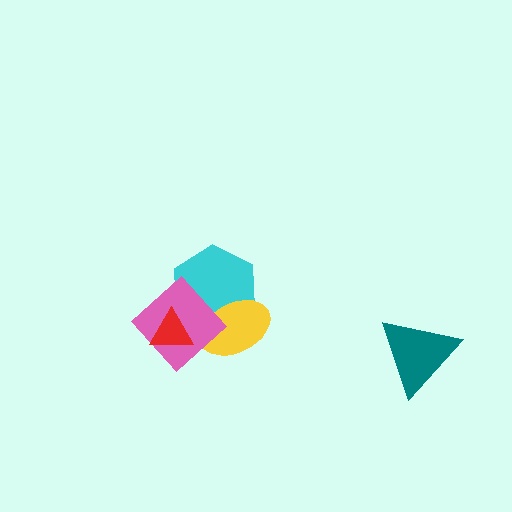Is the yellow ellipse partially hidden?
Yes, it is partially covered by another shape.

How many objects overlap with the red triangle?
2 objects overlap with the red triangle.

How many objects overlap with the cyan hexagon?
3 objects overlap with the cyan hexagon.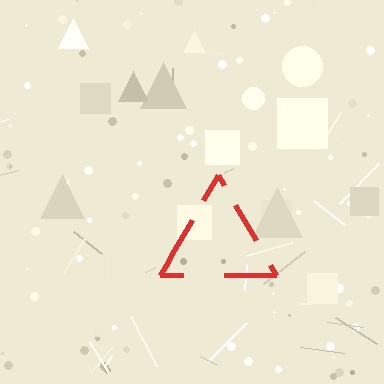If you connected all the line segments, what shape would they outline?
They would outline a triangle.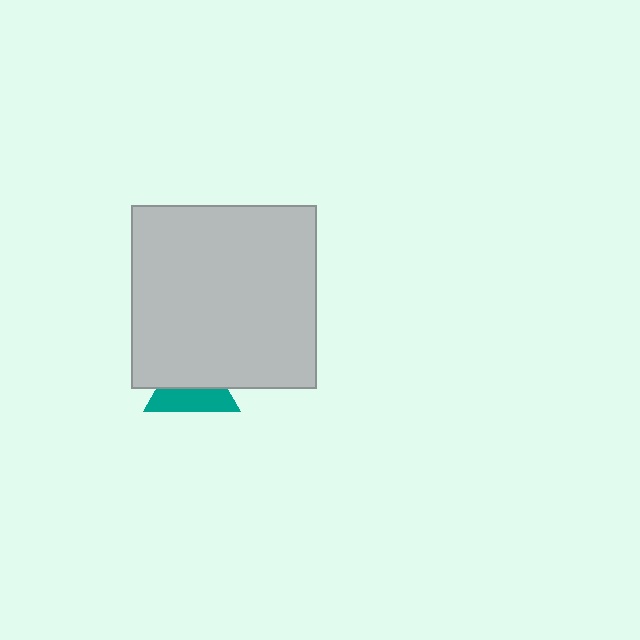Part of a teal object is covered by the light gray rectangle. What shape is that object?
It is a triangle.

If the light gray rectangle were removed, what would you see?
You would see the complete teal triangle.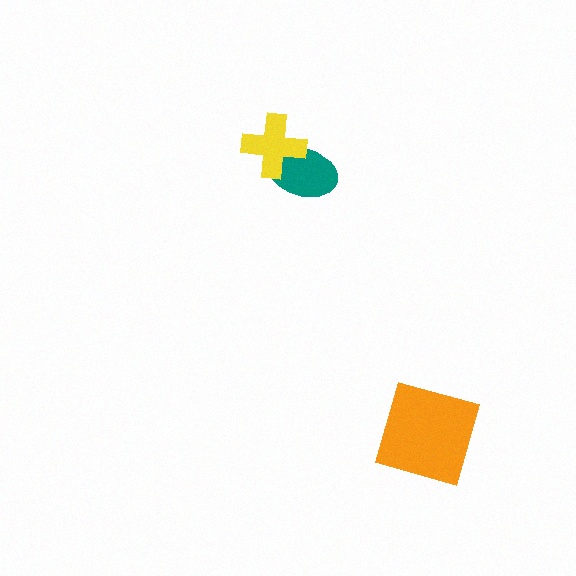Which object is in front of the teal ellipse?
The yellow cross is in front of the teal ellipse.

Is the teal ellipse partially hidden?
Yes, it is partially covered by another shape.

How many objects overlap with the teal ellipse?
1 object overlaps with the teal ellipse.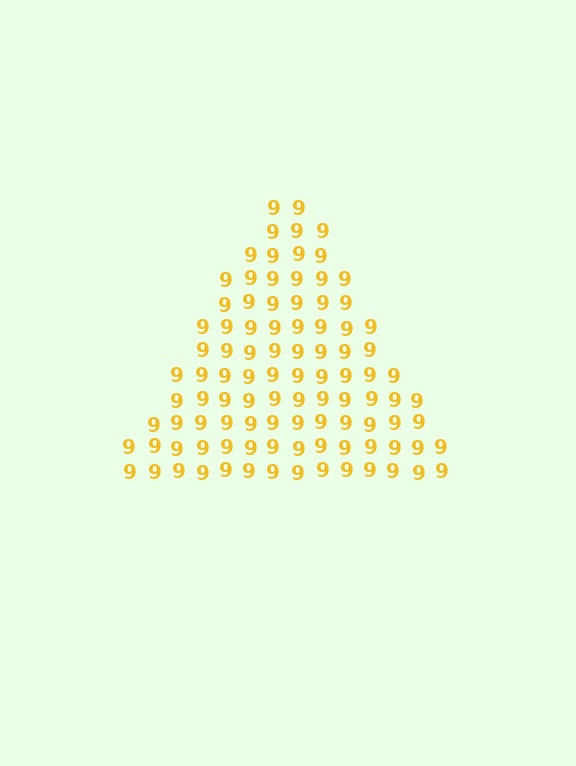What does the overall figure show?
The overall figure shows a triangle.